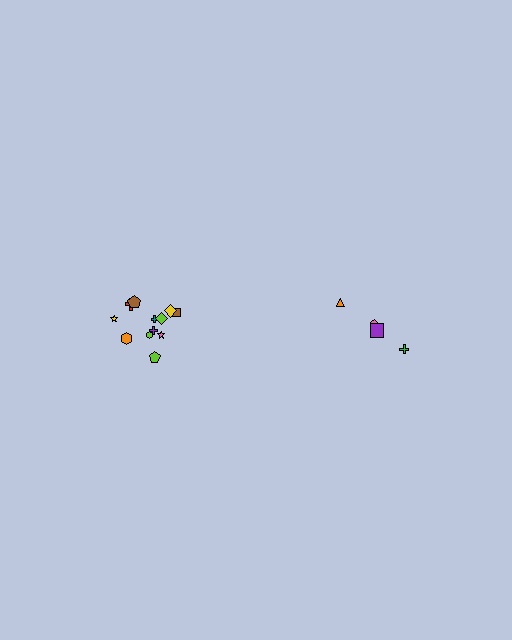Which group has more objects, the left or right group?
The left group.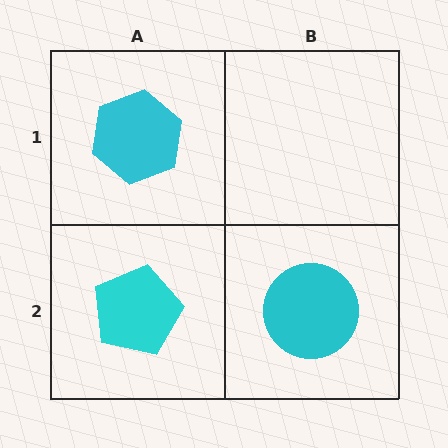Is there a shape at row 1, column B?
No, that cell is empty.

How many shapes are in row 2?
2 shapes.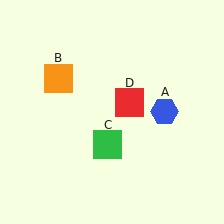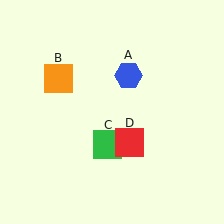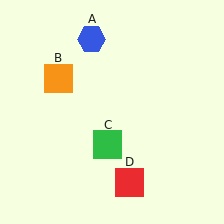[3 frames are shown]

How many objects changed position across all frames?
2 objects changed position: blue hexagon (object A), red square (object D).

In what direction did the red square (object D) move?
The red square (object D) moved down.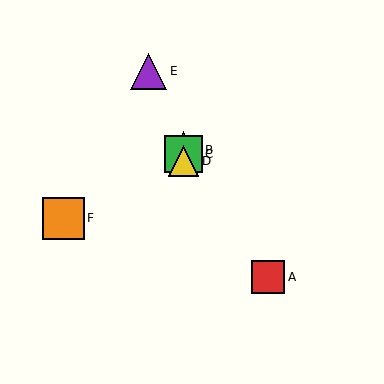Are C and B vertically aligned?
Yes, both are at x≈184.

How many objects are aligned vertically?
3 objects (B, C, D) are aligned vertically.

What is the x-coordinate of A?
Object A is at x≈268.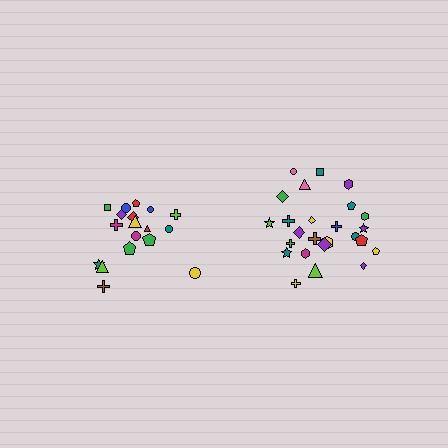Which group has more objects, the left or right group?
The right group.